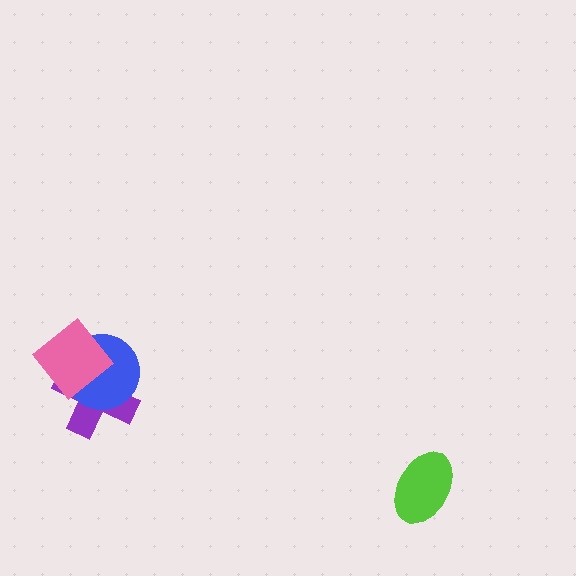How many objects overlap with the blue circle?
2 objects overlap with the blue circle.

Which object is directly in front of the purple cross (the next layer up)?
The blue circle is directly in front of the purple cross.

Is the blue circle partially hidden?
Yes, it is partially covered by another shape.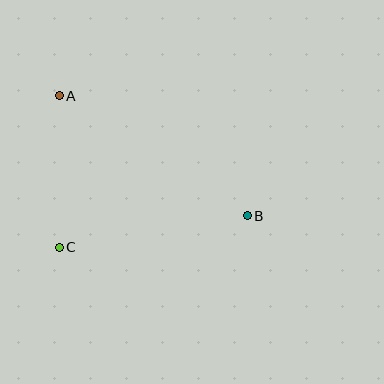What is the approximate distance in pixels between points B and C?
The distance between B and C is approximately 191 pixels.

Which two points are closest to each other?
Points A and C are closest to each other.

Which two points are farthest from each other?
Points A and B are farthest from each other.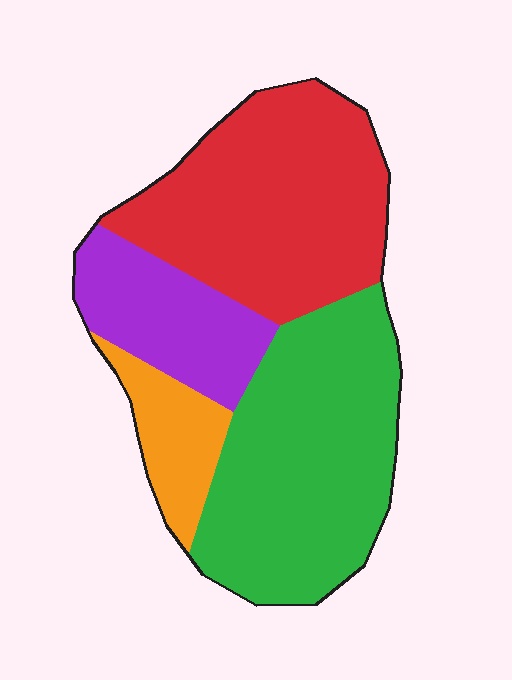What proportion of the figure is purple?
Purple takes up less than a quarter of the figure.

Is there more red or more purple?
Red.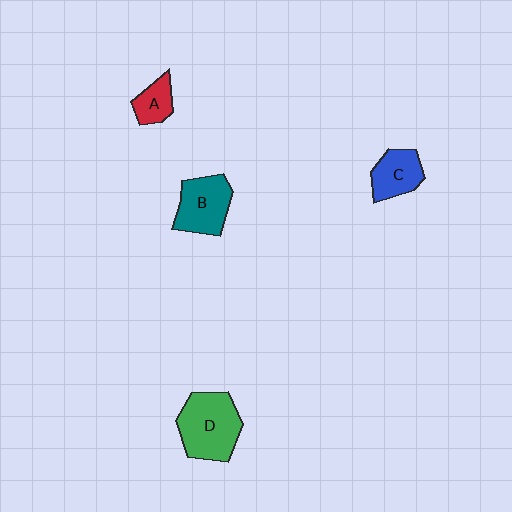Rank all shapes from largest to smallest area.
From largest to smallest: D (green), B (teal), C (blue), A (red).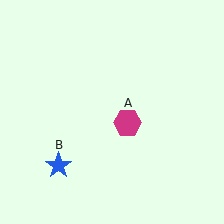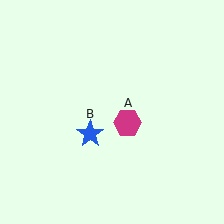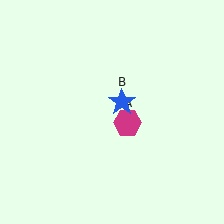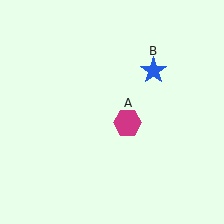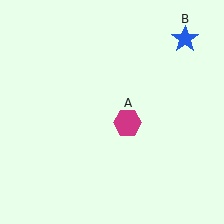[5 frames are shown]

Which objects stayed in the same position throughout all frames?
Magenta hexagon (object A) remained stationary.